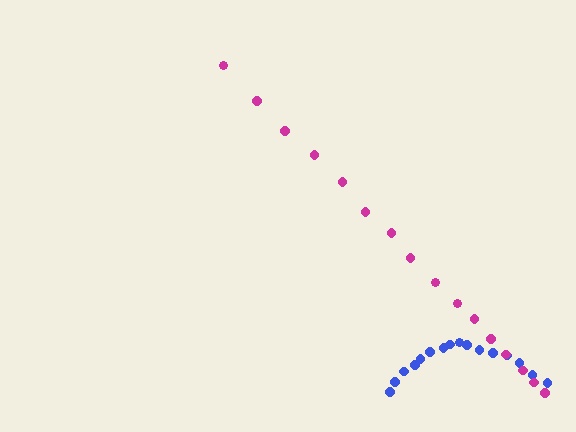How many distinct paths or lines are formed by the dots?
There are 2 distinct paths.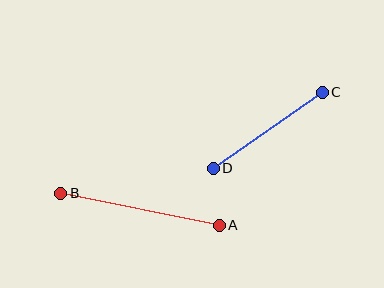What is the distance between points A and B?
The distance is approximately 162 pixels.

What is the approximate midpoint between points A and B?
The midpoint is at approximately (140, 209) pixels.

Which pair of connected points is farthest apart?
Points A and B are farthest apart.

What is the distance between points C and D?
The distance is approximately 133 pixels.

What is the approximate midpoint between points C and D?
The midpoint is at approximately (268, 130) pixels.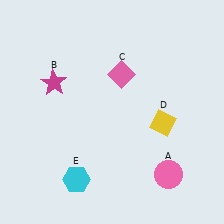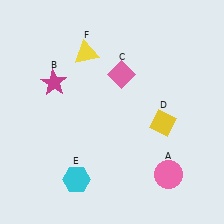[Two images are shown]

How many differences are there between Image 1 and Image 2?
There is 1 difference between the two images.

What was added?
A yellow triangle (F) was added in Image 2.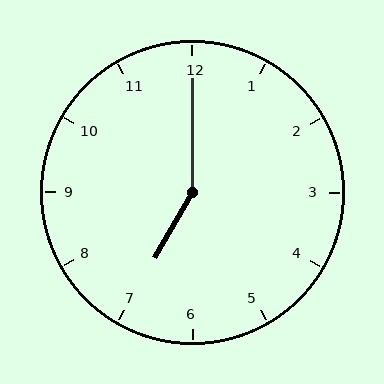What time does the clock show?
7:00.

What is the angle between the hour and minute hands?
Approximately 150 degrees.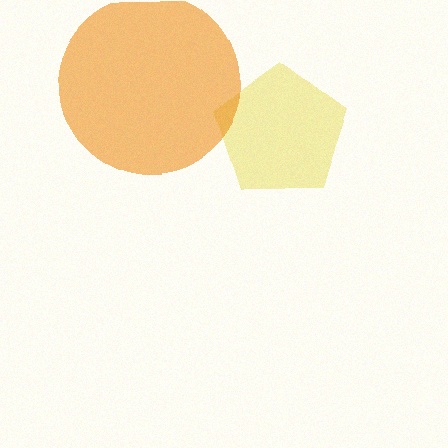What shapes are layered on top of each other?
The layered shapes are: a yellow pentagon, an orange circle.